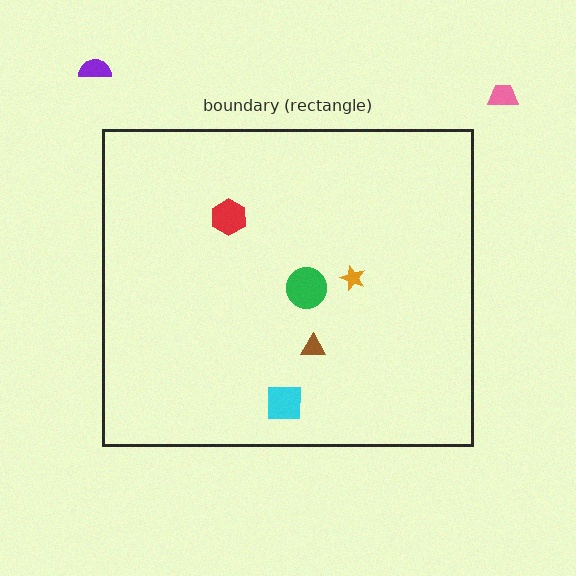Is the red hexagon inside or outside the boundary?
Inside.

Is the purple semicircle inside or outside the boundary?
Outside.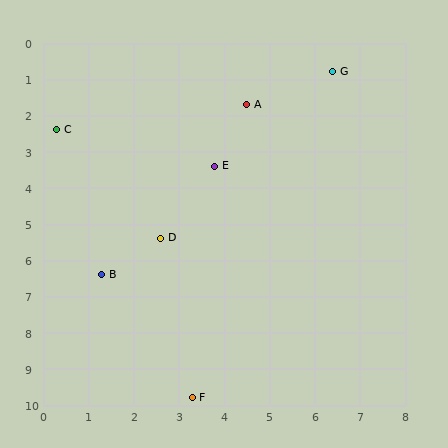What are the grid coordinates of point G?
Point G is at approximately (6.4, 0.8).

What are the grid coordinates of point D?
Point D is at approximately (2.6, 5.4).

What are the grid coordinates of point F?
Point F is at approximately (3.3, 9.8).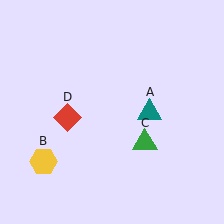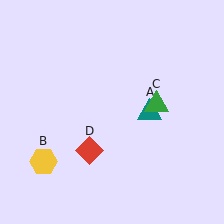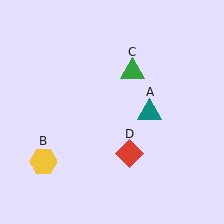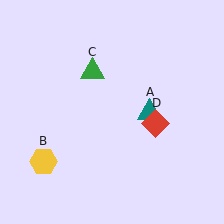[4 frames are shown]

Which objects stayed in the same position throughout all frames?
Teal triangle (object A) and yellow hexagon (object B) remained stationary.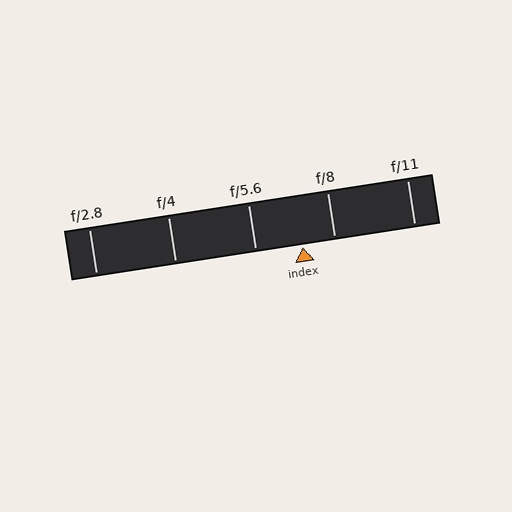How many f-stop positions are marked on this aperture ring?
There are 5 f-stop positions marked.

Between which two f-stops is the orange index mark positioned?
The index mark is between f/5.6 and f/8.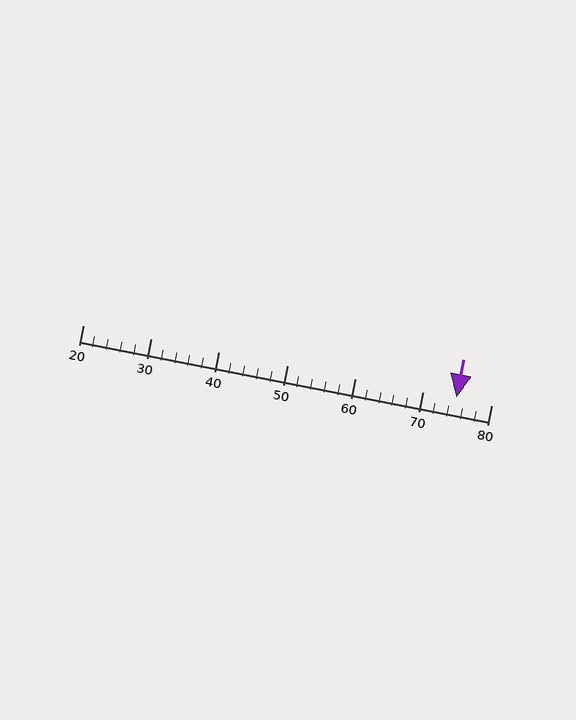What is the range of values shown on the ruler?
The ruler shows values from 20 to 80.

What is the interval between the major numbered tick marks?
The major tick marks are spaced 10 units apart.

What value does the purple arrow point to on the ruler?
The purple arrow points to approximately 75.